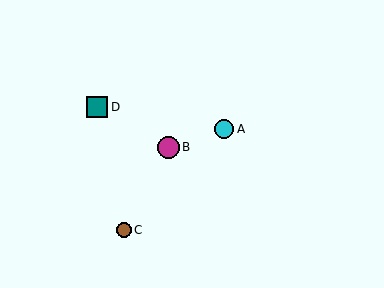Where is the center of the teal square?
The center of the teal square is at (97, 107).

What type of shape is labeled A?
Shape A is a cyan circle.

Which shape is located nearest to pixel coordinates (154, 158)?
The magenta circle (labeled B) at (168, 148) is nearest to that location.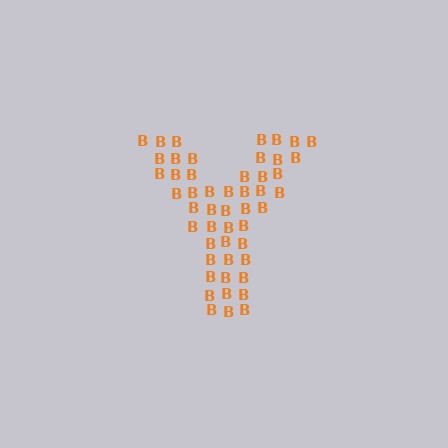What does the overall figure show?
The overall figure shows the letter Y.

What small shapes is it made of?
It is made of small letter B's.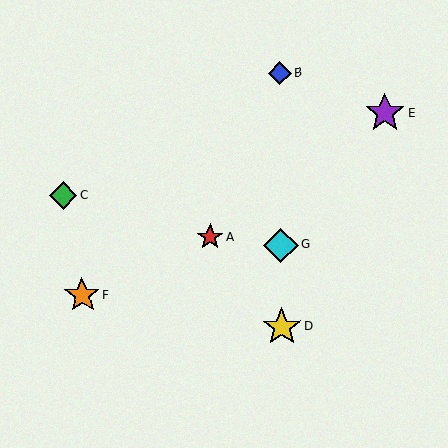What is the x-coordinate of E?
Object E is at x≈385.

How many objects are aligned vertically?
3 objects (B, D, G) are aligned vertically.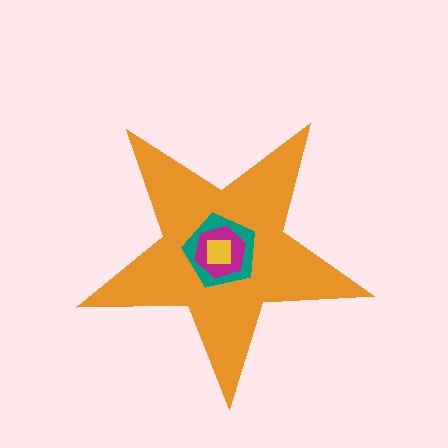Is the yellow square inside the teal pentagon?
Yes.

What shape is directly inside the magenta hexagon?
The yellow square.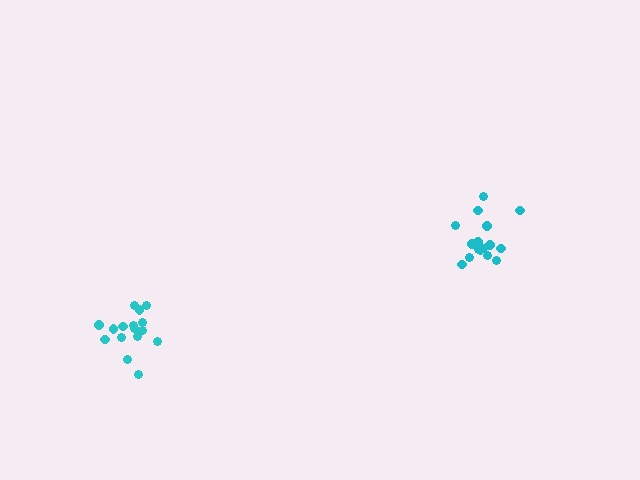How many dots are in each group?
Group 1: 16 dots, Group 2: 16 dots (32 total).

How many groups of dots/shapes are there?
There are 2 groups.